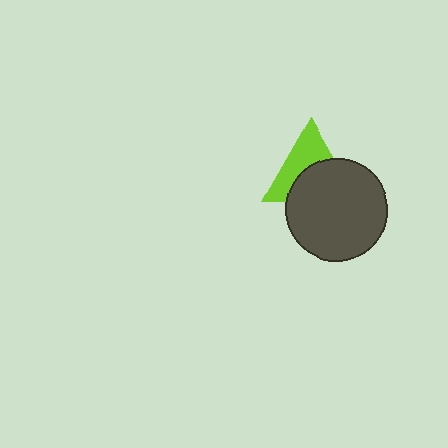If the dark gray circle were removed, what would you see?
You would see the complete lime triangle.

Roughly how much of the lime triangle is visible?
About half of it is visible (roughly 48%).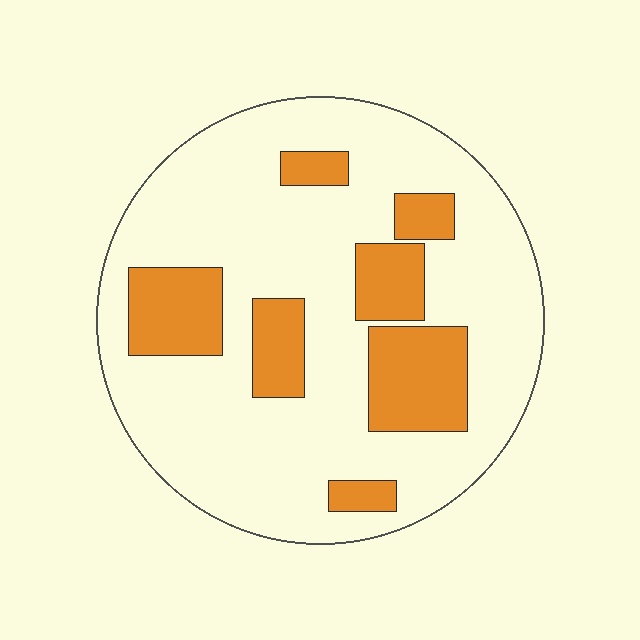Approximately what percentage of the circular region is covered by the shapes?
Approximately 25%.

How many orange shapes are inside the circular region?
7.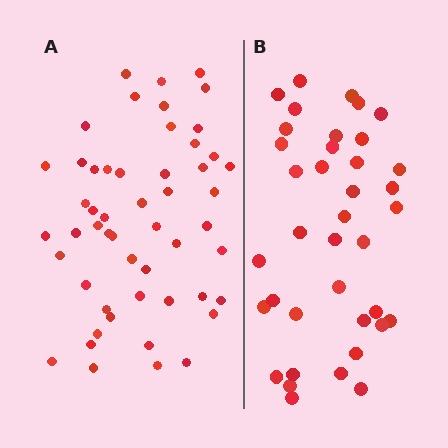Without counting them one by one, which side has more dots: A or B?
Region A (the left region) has more dots.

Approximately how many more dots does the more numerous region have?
Region A has approximately 15 more dots than region B.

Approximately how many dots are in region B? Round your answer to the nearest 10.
About 40 dots. (The exact count is 38, which rounds to 40.)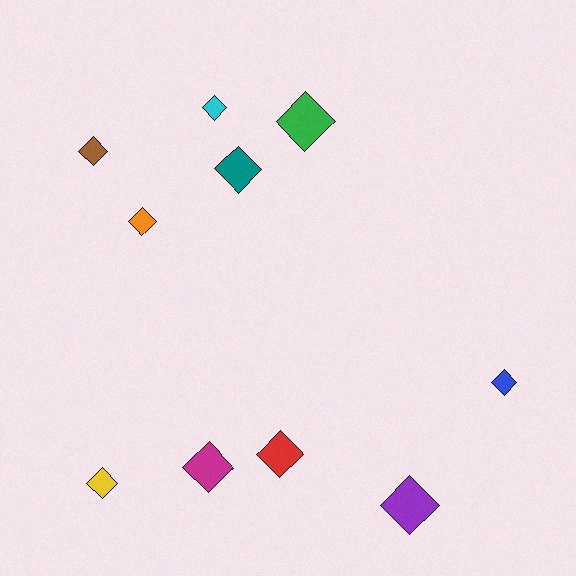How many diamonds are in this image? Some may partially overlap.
There are 10 diamonds.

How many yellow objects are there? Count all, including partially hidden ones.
There is 1 yellow object.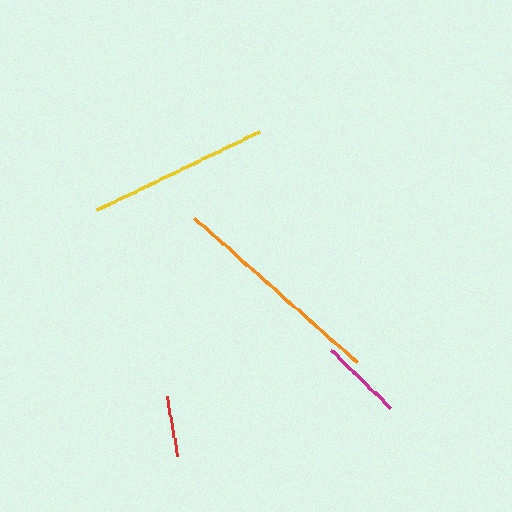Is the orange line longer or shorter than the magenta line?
The orange line is longer than the magenta line.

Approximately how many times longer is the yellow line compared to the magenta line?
The yellow line is approximately 2.2 times the length of the magenta line.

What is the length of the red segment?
The red segment is approximately 61 pixels long.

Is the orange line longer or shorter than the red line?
The orange line is longer than the red line.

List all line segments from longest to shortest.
From longest to shortest: orange, yellow, magenta, red.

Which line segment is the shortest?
The red line is the shortest at approximately 61 pixels.